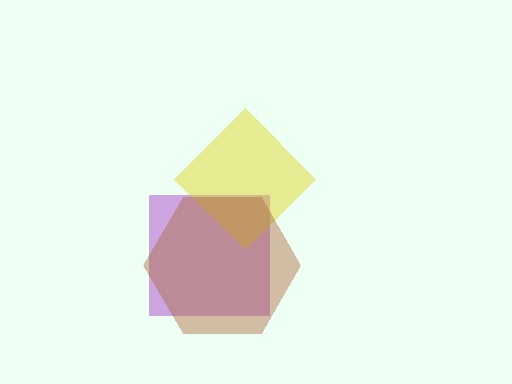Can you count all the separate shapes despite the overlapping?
Yes, there are 3 separate shapes.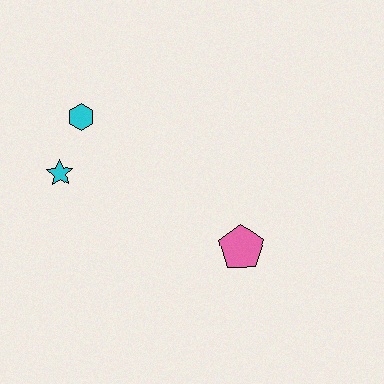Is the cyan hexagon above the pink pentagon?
Yes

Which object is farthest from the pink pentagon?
The cyan hexagon is farthest from the pink pentagon.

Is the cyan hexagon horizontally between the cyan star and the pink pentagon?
Yes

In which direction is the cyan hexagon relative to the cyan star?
The cyan hexagon is above the cyan star.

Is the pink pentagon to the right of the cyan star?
Yes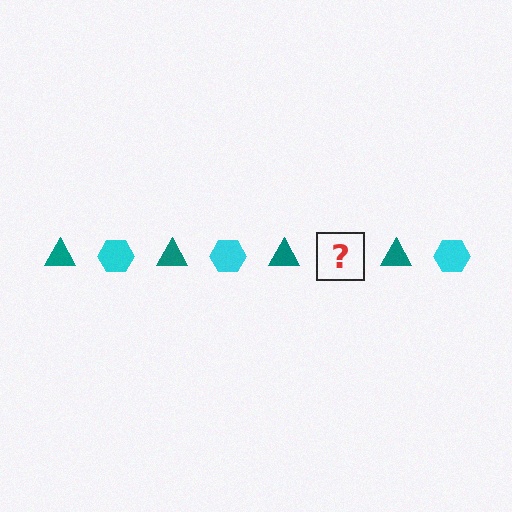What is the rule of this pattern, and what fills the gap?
The rule is that the pattern alternates between teal triangle and cyan hexagon. The gap should be filled with a cyan hexagon.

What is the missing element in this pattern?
The missing element is a cyan hexagon.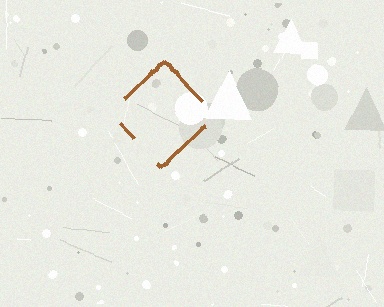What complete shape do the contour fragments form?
The contour fragments form a diamond.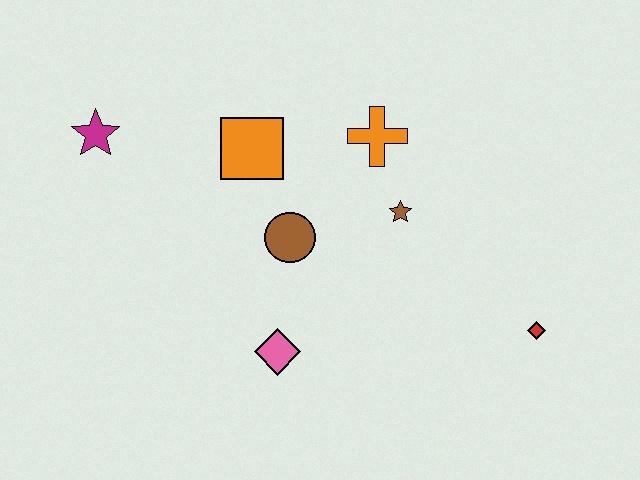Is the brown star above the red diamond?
Yes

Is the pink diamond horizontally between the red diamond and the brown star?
No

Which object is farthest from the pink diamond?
The magenta star is farthest from the pink diamond.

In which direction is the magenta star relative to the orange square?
The magenta star is to the left of the orange square.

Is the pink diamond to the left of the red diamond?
Yes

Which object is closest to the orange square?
The brown circle is closest to the orange square.